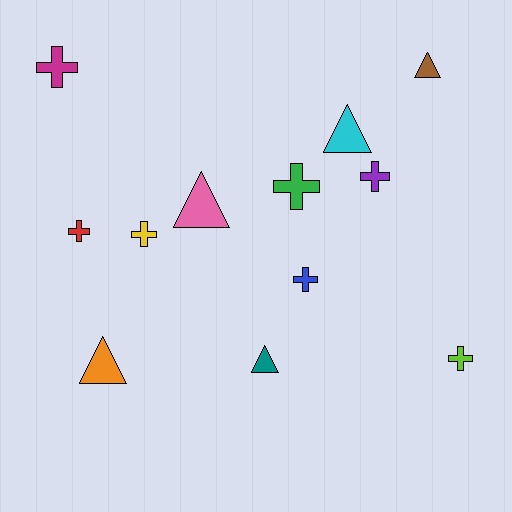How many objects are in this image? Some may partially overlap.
There are 12 objects.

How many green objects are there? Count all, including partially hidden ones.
There is 1 green object.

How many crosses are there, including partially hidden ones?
There are 7 crosses.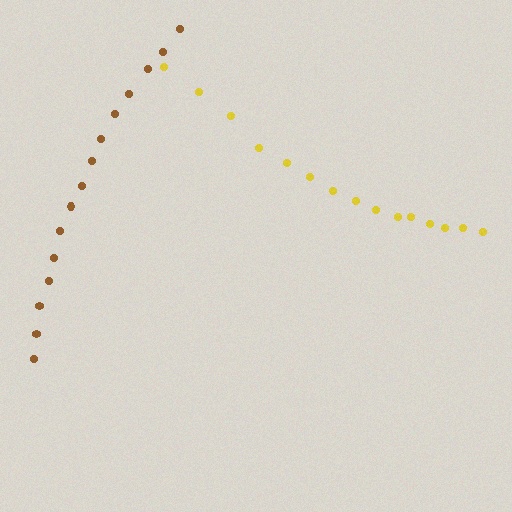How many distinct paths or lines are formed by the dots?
There are 2 distinct paths.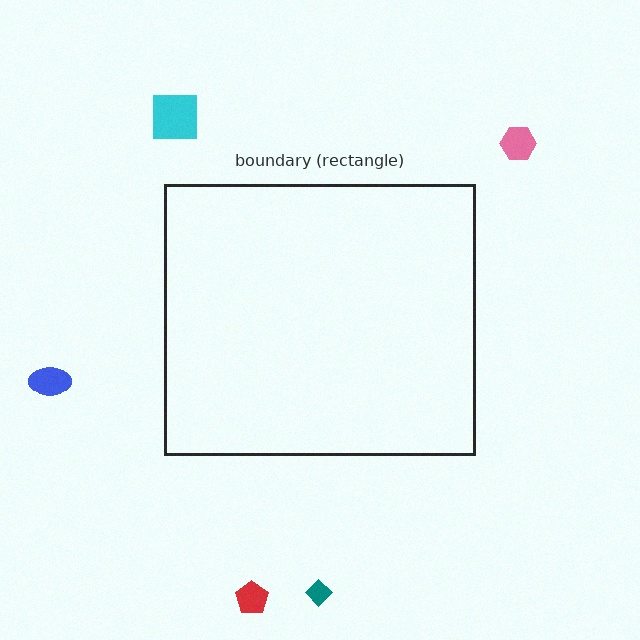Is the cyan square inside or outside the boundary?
Outside.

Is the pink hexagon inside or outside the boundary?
Outside.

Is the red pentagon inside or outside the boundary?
Outside.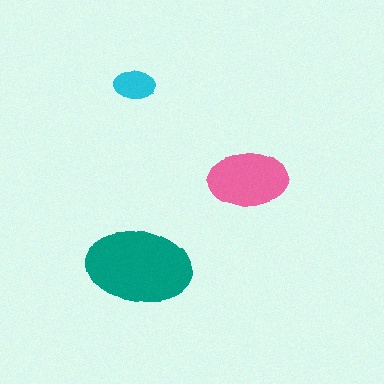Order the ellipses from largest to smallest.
the teal one, the pink one, the cyan one.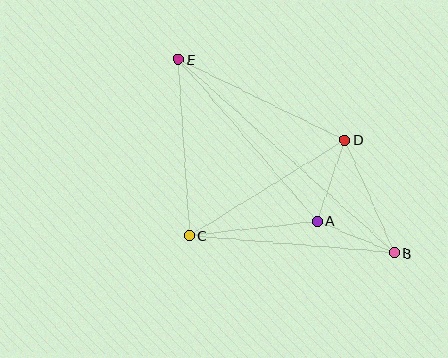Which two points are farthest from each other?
Points B and E are farthest from each other.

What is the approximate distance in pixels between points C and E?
The distance between C and E is approximately 177 pixels.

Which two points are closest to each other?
Points A and B are closest to each other.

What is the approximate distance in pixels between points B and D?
The distance between B and D is approximately 123 pixels.